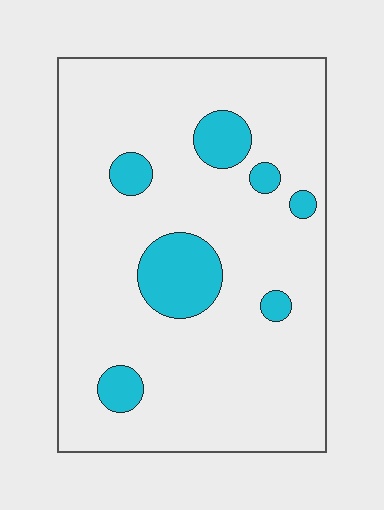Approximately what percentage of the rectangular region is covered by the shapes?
Approximately 15%.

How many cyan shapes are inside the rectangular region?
7.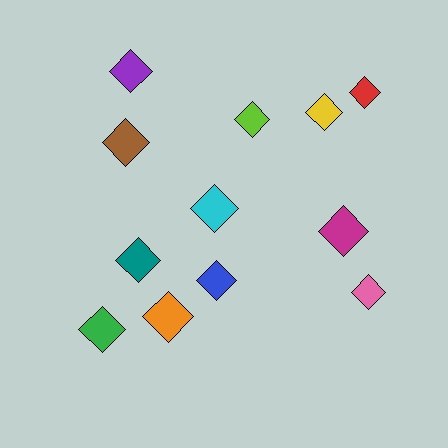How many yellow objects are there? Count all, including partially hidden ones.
There is 1 yellow object.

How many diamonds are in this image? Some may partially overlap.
There are 12 diamonds.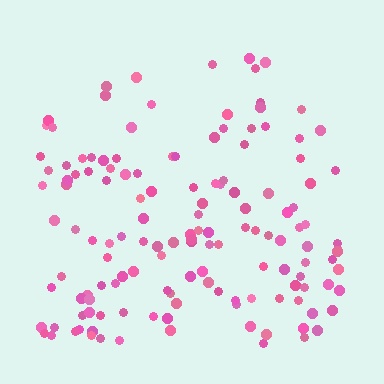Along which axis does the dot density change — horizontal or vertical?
Vertical.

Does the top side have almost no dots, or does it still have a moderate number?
Still a moderate number, just noticeably fewer than the bottom.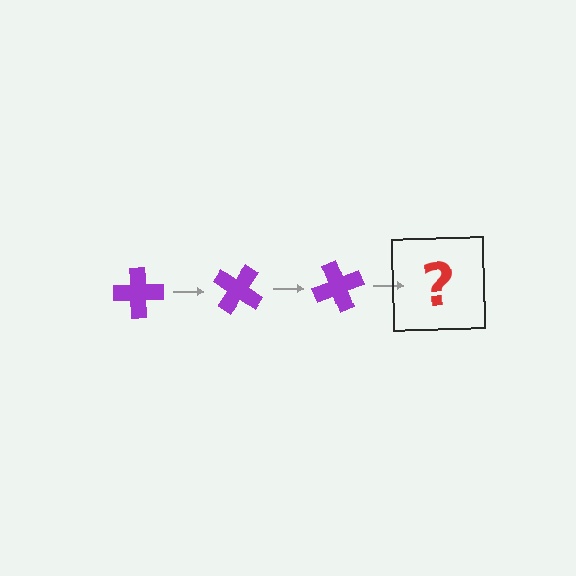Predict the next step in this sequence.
The next step is a purple cross rotated 105 degrees.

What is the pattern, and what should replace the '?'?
The pattern is that the cross rotates 35 degrees each step. The '?' should be a purple cross rotated 105 degrees.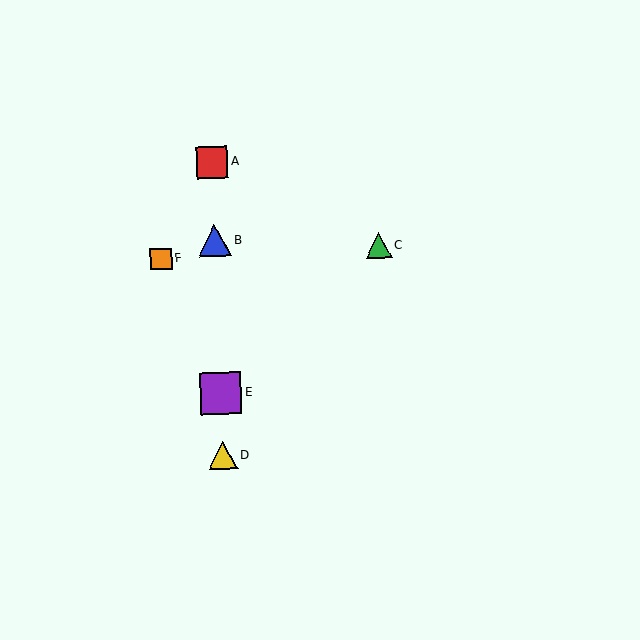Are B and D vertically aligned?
Yes, both are at x≈215.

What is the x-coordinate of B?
Object B is at x≈215.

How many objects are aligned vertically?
4 objects (A, B, D, E) are aligned vertically.